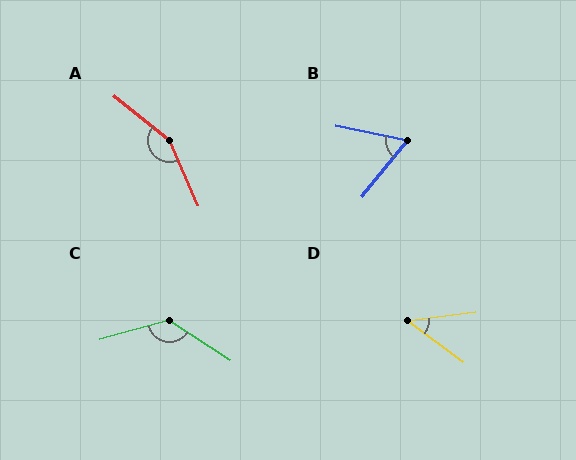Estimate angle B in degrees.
Approximately 63 degrees.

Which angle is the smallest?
D, at approximately 44 degrees.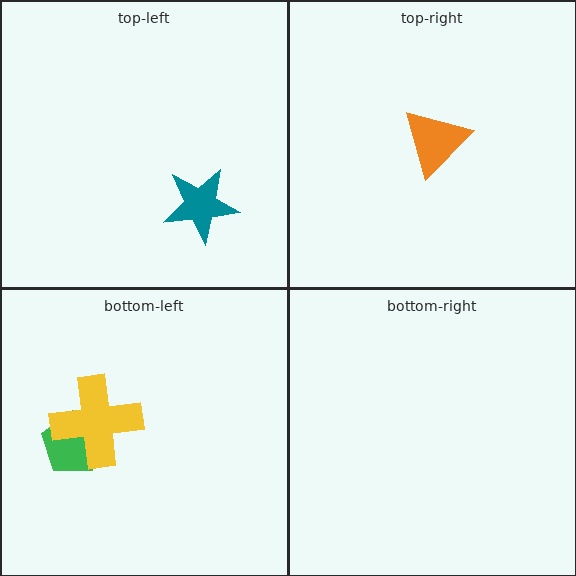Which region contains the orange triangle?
The top-right region.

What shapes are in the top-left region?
The teal star.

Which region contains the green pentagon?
The bottom-left region.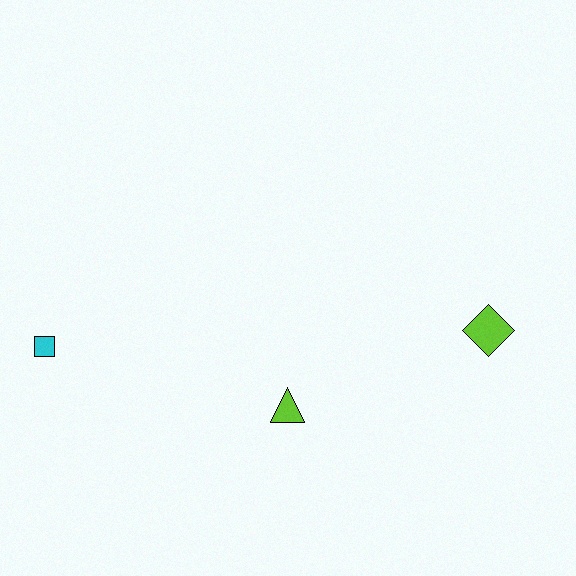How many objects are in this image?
There are 3 objects.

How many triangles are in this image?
There is 1 triangle.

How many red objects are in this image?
There are no red objects.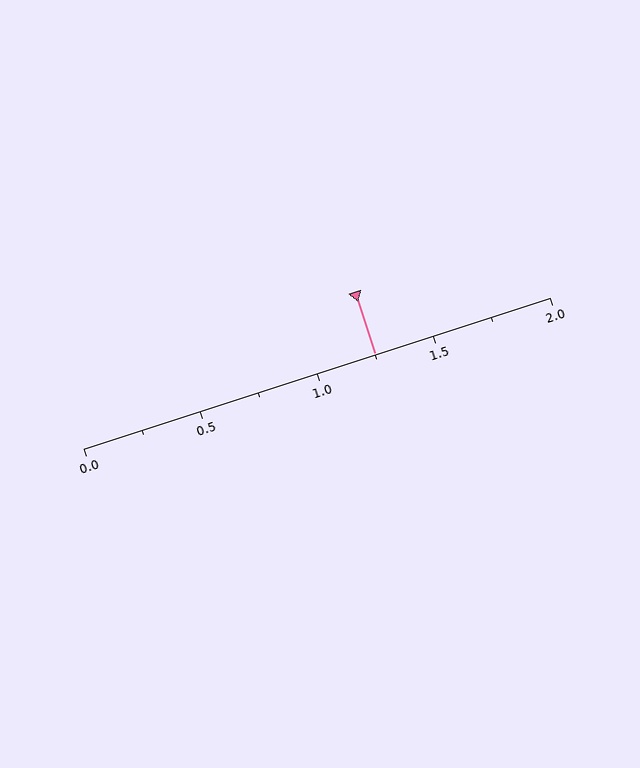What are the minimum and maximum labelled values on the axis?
The axis runs from 0.0 to 2.0.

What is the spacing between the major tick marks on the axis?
The major ticks are spaced 0.5 apart.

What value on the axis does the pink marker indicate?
The marker indicates approximately 1.25.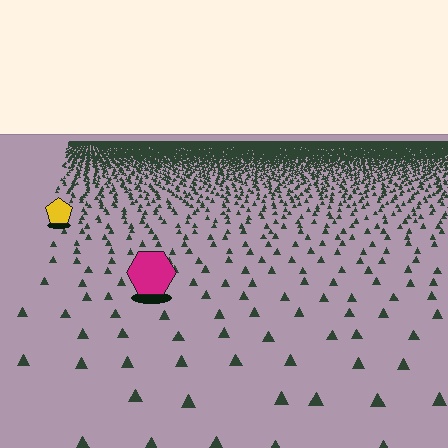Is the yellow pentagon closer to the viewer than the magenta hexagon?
No. The magenta hexagon is closer — you can tell from the texture gradient: the ground texture is coarser near it.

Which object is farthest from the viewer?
The yellow pentagon is farthest from the viewer. It appears smaller and the ground texture around it is denser.